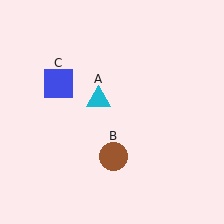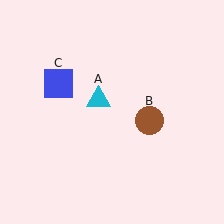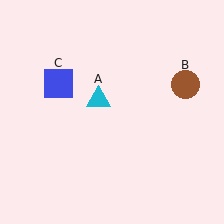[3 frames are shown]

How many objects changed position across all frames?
1 object changed position: brown circle (object B).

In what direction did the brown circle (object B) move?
The brown circle (object B) moved up and to the right.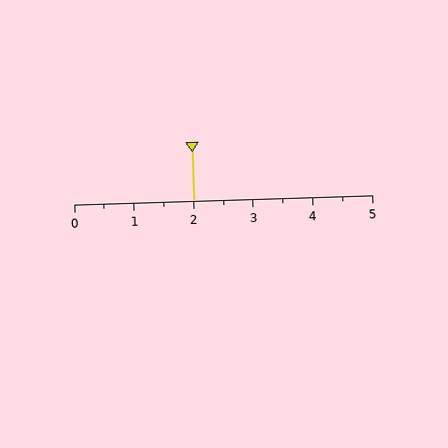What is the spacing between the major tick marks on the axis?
The major ticks are spaced 1 apart.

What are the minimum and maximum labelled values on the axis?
The axis runs from 0 to 5.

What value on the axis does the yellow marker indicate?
The marker indicates approximately 2.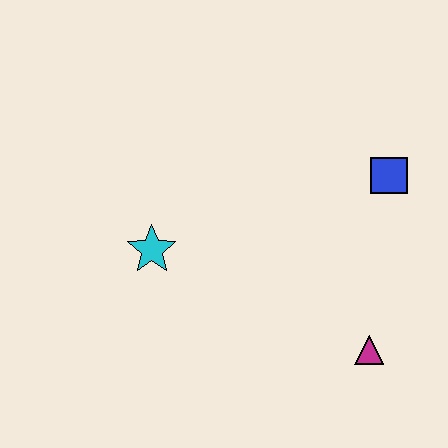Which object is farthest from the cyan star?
The blue square is farthest from the cyan star.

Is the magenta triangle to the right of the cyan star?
Yes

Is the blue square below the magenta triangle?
No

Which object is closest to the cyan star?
The magenta triangle is closest to the cyan star.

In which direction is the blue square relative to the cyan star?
The blue square is to the right of the cyan star.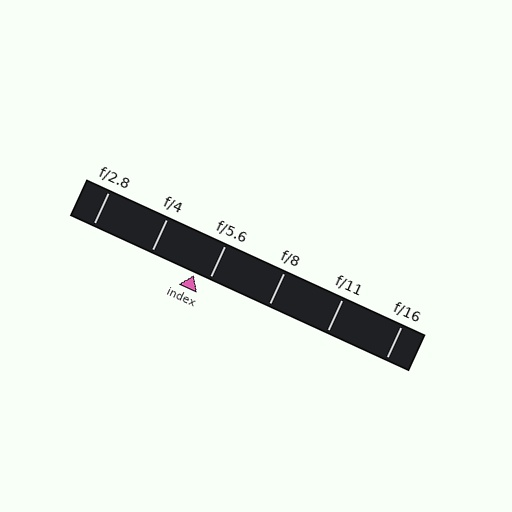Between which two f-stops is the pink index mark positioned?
The index mark is between f/4 and f/5.6.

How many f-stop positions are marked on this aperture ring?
There are 6 f-stop positions marked.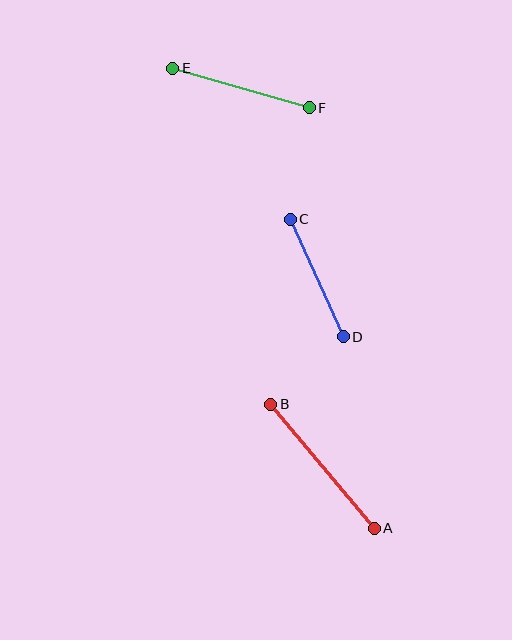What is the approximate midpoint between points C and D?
The midpoint is at approximately (317, 278) pixels.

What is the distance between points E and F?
The distance is approximately 142 pixels.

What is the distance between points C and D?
The distance is approximately 129 pixels.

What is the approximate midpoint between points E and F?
The midpoint is at approximately (241, 88) pixels.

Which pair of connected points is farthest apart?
Points A and B are farthest apart.